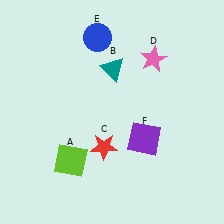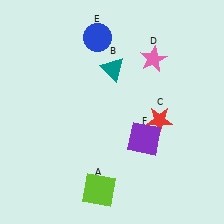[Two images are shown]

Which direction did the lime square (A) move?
The lime square (A) moved down.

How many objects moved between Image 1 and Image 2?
2 objects moved between the two images.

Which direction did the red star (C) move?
The red star (C) moved right.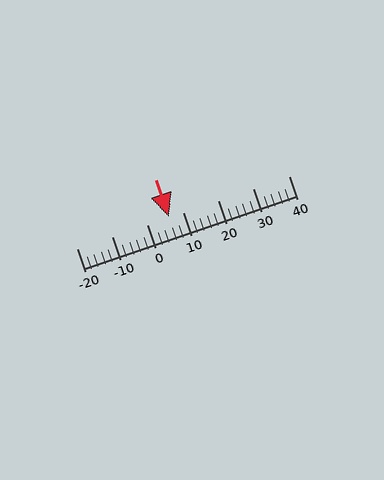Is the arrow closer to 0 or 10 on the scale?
The arrow is closer to 10.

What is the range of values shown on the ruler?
The ruler shows values from -20 to 40.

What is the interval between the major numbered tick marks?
The major tick marks are spaced 10 units apart.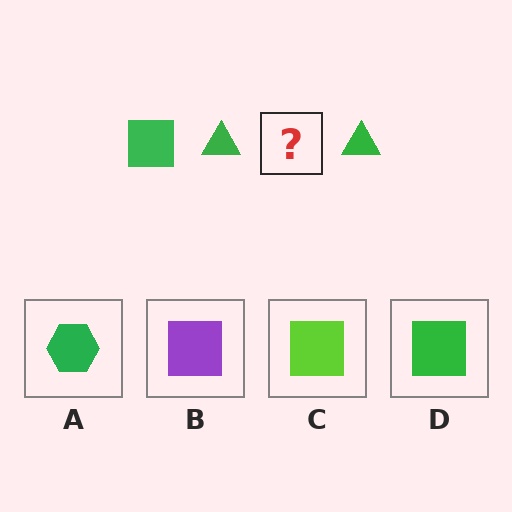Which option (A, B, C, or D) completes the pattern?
D.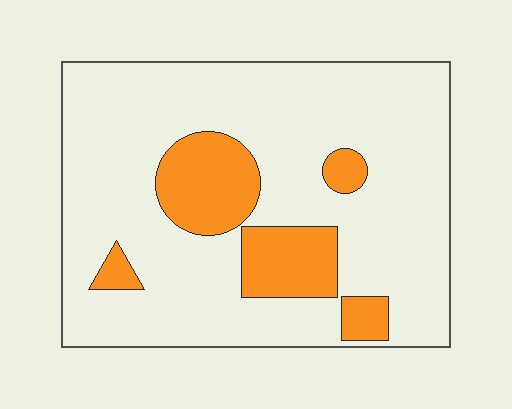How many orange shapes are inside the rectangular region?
5.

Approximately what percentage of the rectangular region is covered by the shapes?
Approximately 20%.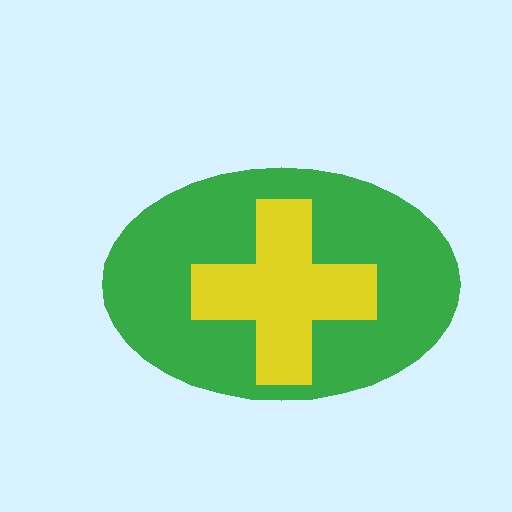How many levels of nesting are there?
2.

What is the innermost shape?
The yellow cross.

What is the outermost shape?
The green ellipse.